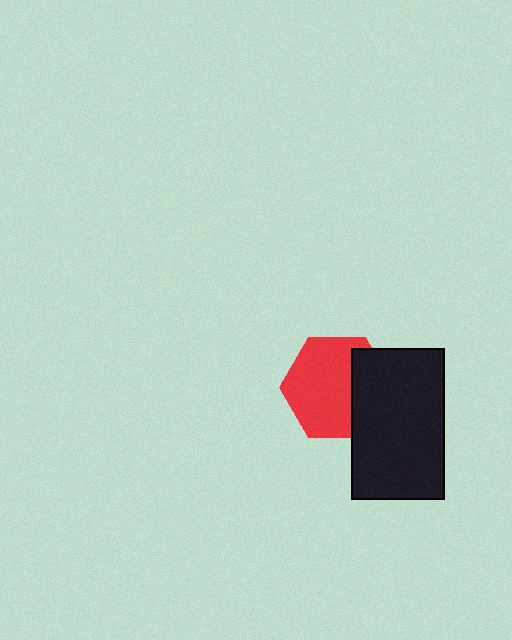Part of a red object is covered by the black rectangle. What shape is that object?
It is a hexagon.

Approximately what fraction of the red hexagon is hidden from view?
Roughly 31% of the red hexagon is hidden behind the black rectangle.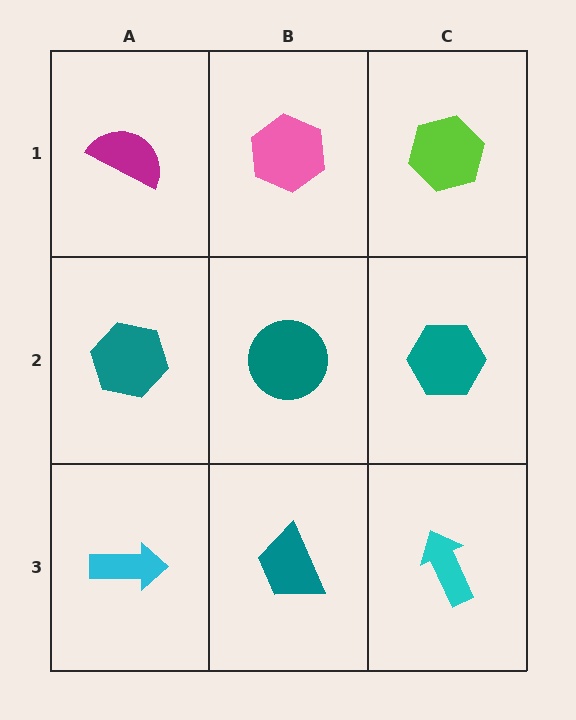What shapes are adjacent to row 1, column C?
A teal hexagon (row 2, column C), a pink hexagon (row 1, column B).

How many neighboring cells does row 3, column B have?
3.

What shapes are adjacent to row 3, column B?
A teal circle (row 2, column B), a cyan arrow (row 3, column A), a cyan arrow (row 3, column C).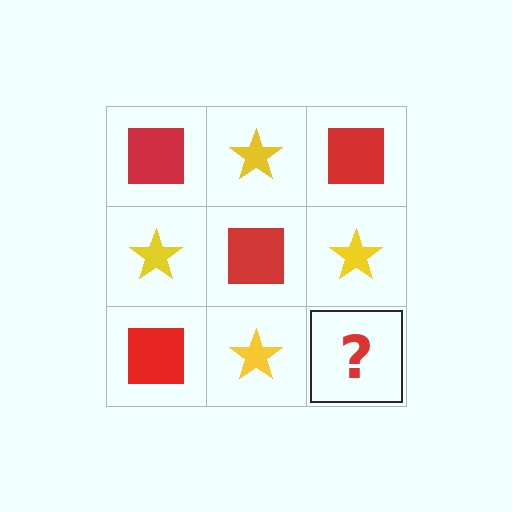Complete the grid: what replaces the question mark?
The question mark should be replaced with a red square.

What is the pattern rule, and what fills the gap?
The rule is that it alternates red square and yellow star in a checkerboard pattern. The gap should be filled with a red square.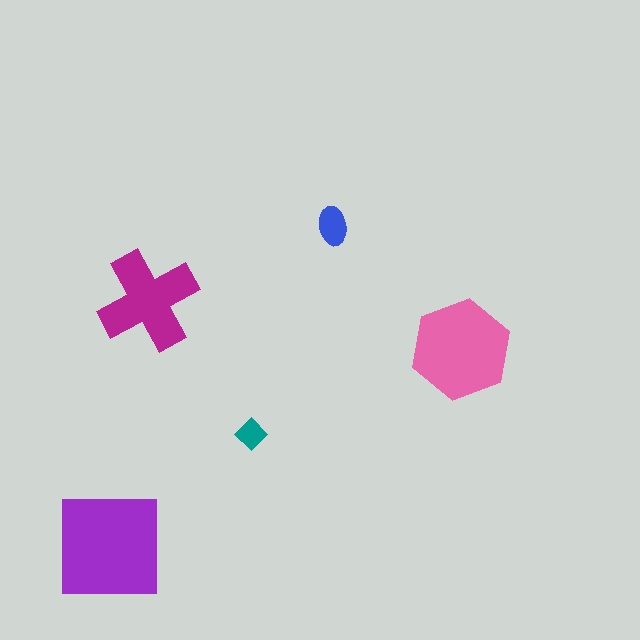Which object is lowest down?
The purple square is bottommost.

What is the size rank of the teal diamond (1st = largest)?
5th.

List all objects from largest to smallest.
The purple square, the pink hexagon, the magenta cross, the blue ellipse, the teal diamond.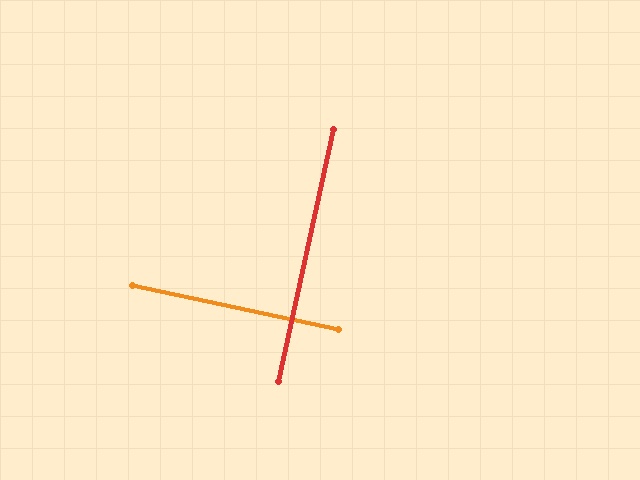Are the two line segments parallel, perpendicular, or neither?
Perpendicular — they meet at approximately 90°.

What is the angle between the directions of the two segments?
Approximately 90 degrees.